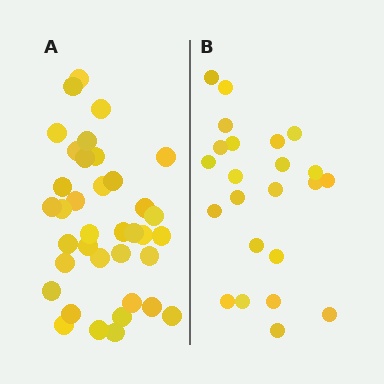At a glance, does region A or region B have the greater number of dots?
Region A (the left region) has more dots.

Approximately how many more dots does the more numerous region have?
Region A has approximately 15 more dots than region B.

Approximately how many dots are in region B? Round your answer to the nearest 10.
About 20 dots. (The exact count is 23, which rounds to 20.)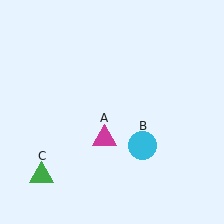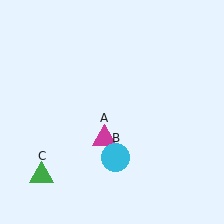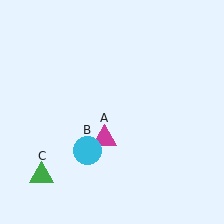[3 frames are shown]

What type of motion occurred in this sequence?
The cyan circle (object B) rotated clockwise around the center of the scene.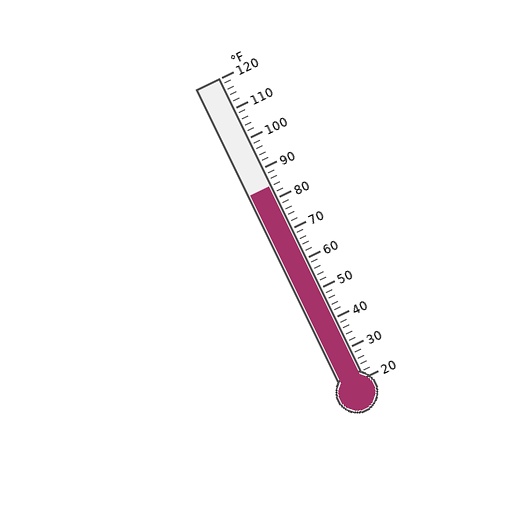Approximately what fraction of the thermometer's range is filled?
The thermometer is filled to approximately 65% of its range.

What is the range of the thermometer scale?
The thermometer scale ranges from 20°F to 120°F.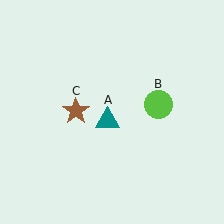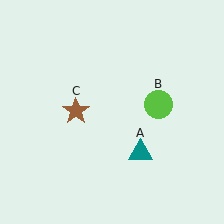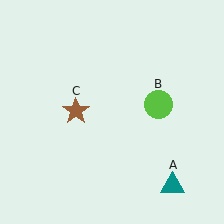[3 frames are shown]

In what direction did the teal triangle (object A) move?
The teal triangle (object A) moved down and to the right.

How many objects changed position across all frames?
1 object changed position: teal triangle (object A).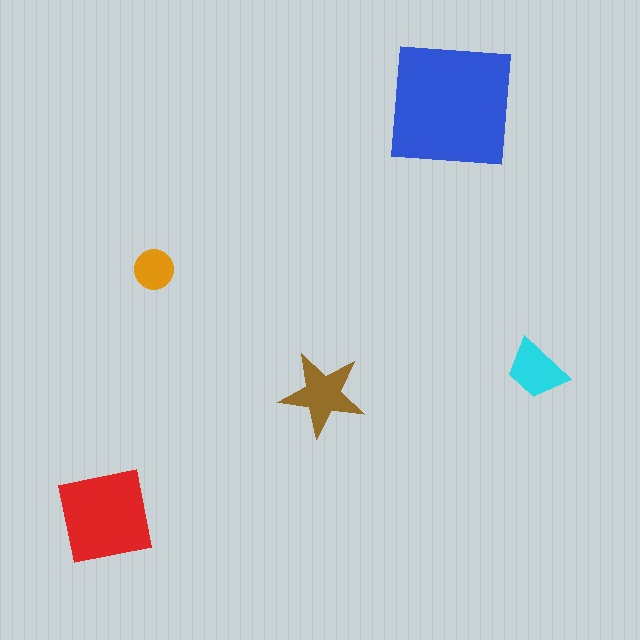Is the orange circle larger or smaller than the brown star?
Smaller.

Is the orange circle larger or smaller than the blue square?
Smaller.